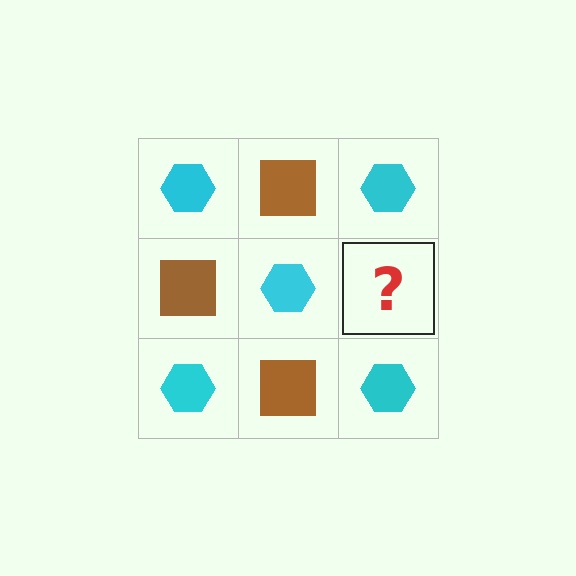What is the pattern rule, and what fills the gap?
The rule is that it alternates cyan hexagon and brown square in a checkerboard pattern. The gap should be filled with a brown square.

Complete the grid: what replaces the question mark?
The question mark should be replaced with a brown square.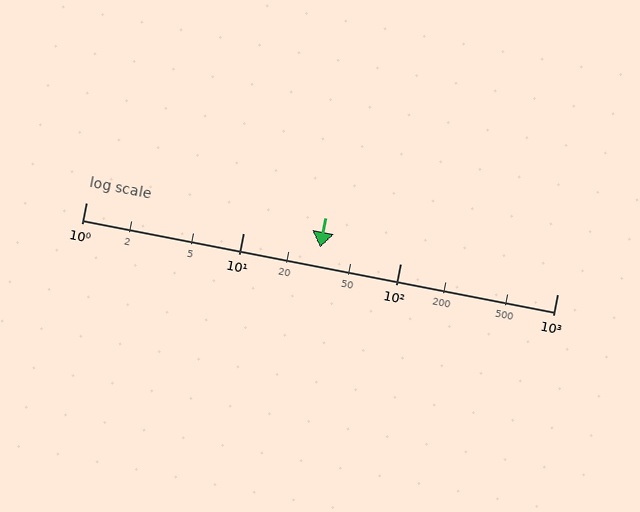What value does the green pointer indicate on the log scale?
The pointer indicates approximately 31.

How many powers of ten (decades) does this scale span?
The scale spans 3 decades, from 1 to 1000.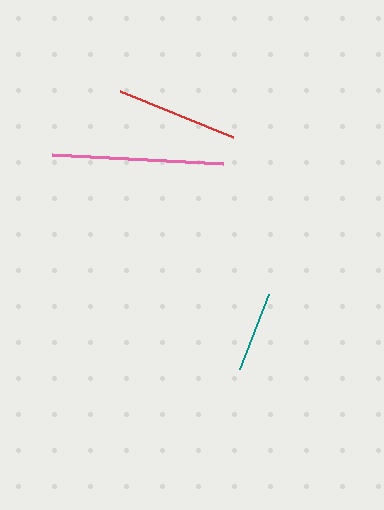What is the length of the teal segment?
The teal segment is approximately 81 pixels long.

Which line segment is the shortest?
The teal line is the shortest at approximately 81 pixels.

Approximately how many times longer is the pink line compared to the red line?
The pink line is approximately 1.4 times the length of the red line.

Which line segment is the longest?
The pink line is the longest at approximately 171 pixels.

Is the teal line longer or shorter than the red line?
The red line is longer than the teal line.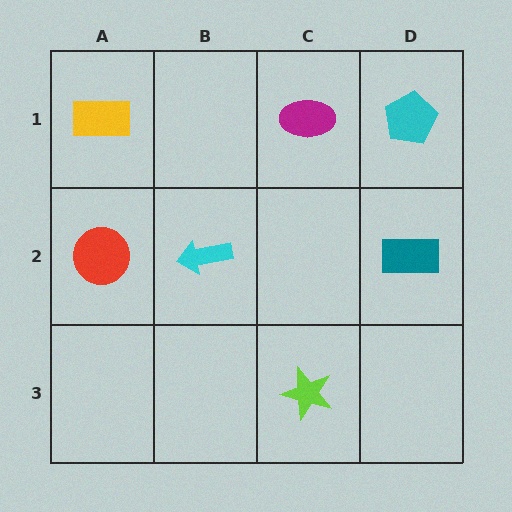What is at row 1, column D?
A cyan pentagon.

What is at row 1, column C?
A magenta ellipse.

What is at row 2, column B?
A cyan arrow.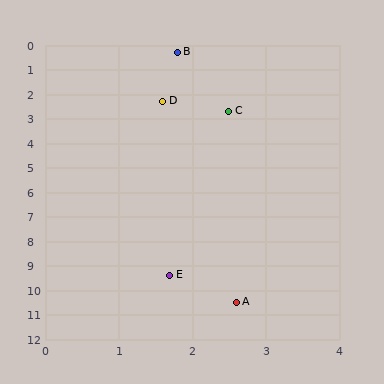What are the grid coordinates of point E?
Point E is at approximately (1.7, 9.4).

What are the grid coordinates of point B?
Point B is at approximately (1.8, 0.3).